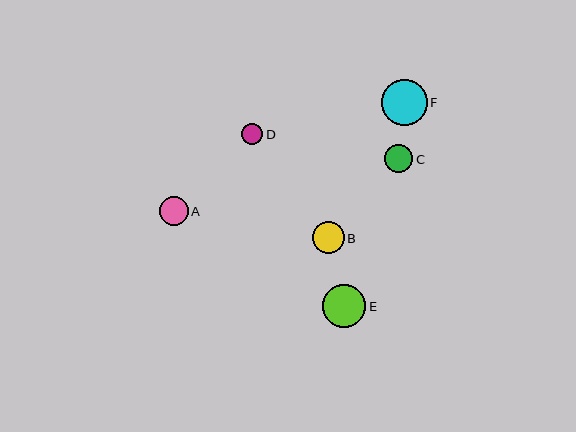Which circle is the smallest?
Circle D is the smallest with a size of approximately 21 pixels.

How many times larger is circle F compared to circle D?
Circle F is approximately 2.2 times the size of circle D.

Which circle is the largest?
Circle F is the largest with a size of approximately 45 pixels.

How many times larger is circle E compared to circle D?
Circle E is approximately 2.1 times the size of circle D.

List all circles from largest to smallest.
From largest to smallest: F, E, B, A, C, D.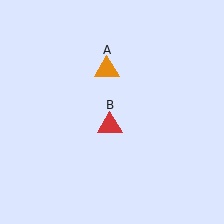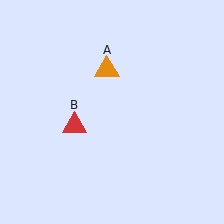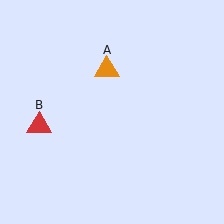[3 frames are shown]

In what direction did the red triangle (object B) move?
The red triangle (object B) moved left.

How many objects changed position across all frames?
1 object changed position: red triangle (object B).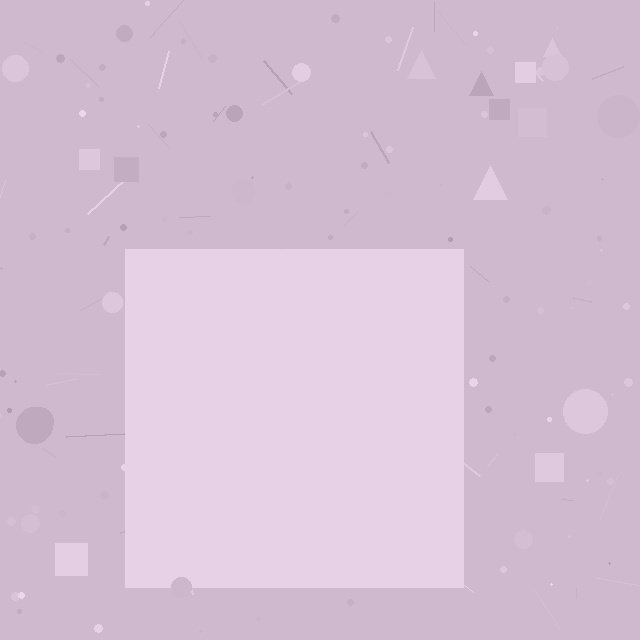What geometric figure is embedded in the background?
A square is embedded in the background.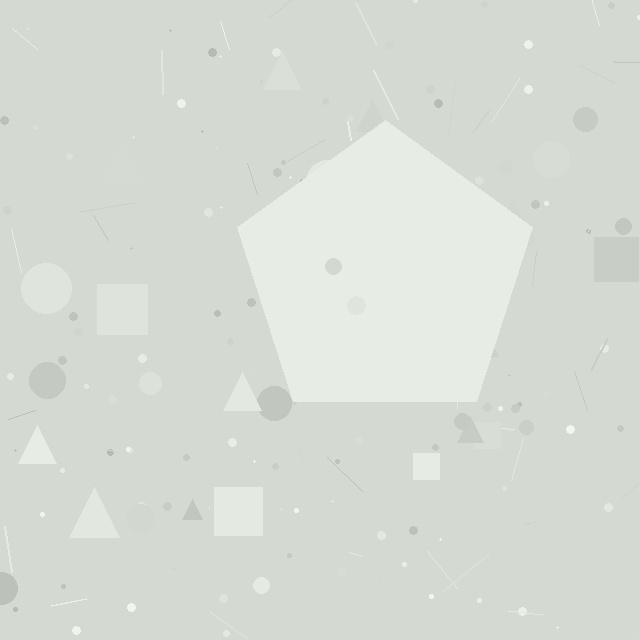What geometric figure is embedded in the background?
A pentagon is embedded in the background.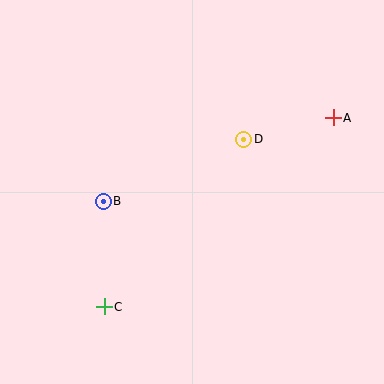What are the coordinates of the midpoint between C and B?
The midpoint between C and B is at (104, 254).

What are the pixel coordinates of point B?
Point B is at (103, 201).